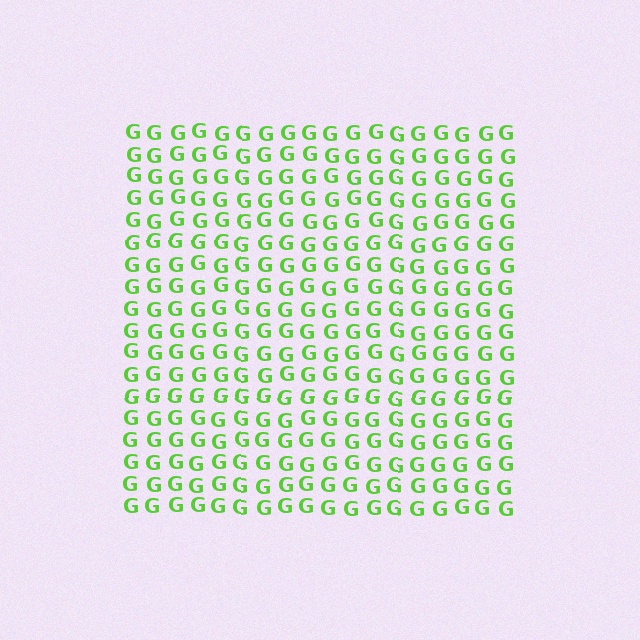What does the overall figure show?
The overall figure shows a square.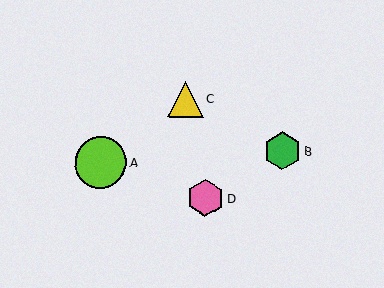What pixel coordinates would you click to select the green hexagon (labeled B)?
Click at (282, 151) to select the green hexagon B.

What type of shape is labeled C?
Shape C is a yellow triangle.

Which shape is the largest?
The lime circle (labeled A) is the largest.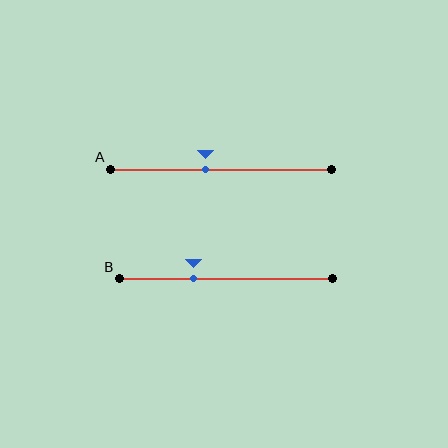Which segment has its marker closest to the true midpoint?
Segment A has its marker closest to the true midpoint.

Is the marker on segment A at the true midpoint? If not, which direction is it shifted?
No, the marker on segment A is shifted to the left by about 7% of the segment length.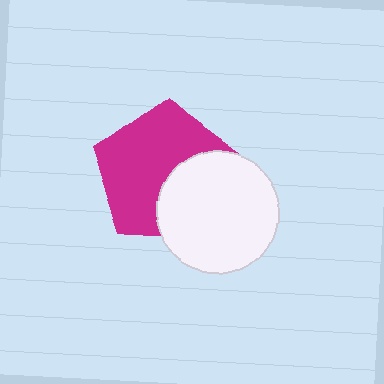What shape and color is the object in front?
The object in front is a white circle.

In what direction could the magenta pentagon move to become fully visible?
The magenta pentagon could move toward the upper-left. That would shift it out from behind the white circle entirely.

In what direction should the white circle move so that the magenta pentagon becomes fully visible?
The white circle should move toward the lower-right. That is the shortest direction to clear the overlap and leave the magenta pentagon fully visible.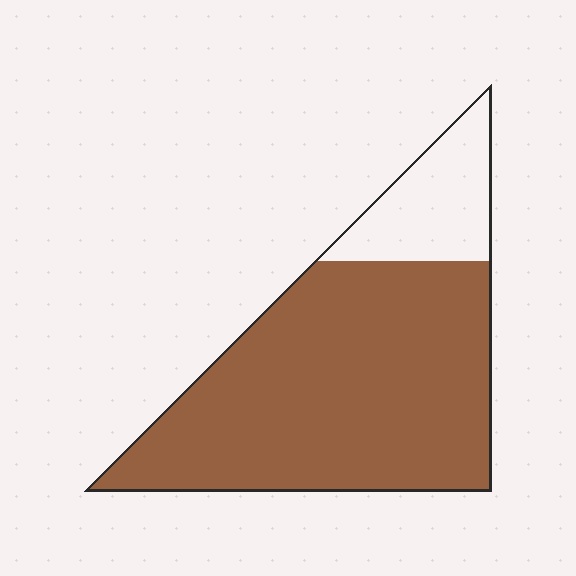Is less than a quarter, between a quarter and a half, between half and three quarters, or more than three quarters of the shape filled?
More than three quarters.